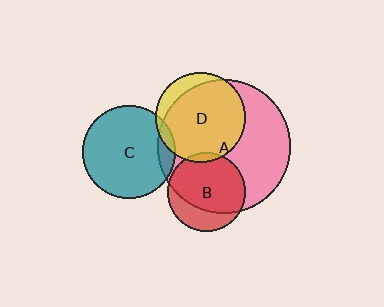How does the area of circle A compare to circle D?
Approximately 2.2 times.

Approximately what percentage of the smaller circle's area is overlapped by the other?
Approximately 75%.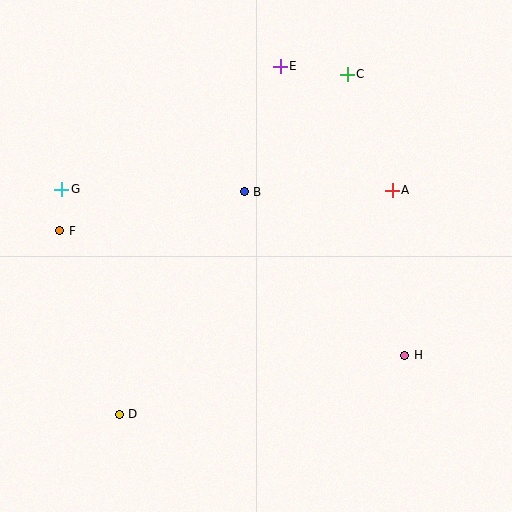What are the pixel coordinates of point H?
Point H is at (405, 355).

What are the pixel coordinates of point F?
Point F is at (60, 231).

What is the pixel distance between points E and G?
The distance between E and G is 251 pixels.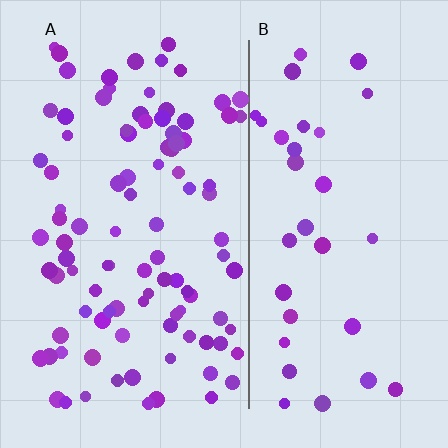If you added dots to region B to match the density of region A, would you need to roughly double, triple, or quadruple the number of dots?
Approximately triple.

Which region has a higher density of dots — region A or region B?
A (the left).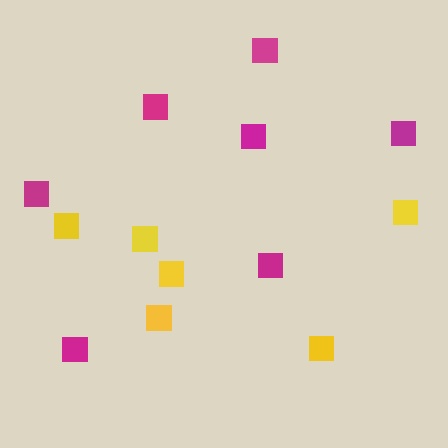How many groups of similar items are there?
There are 2 groups: one group of magenta squares (7) and one group of yellow squares (6).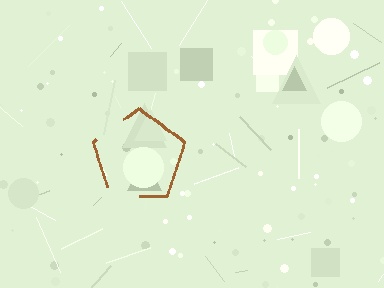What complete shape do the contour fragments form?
The contour fragments form a pentagon.